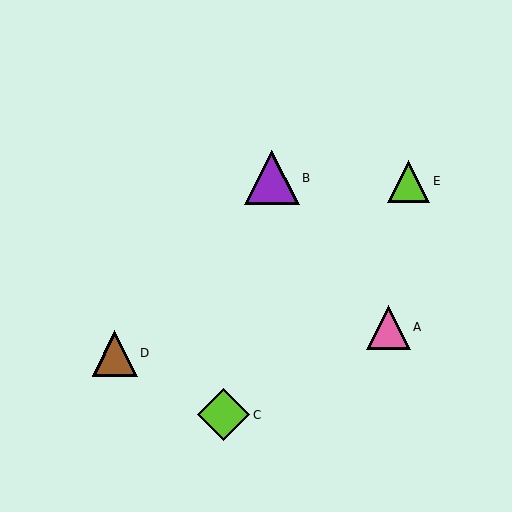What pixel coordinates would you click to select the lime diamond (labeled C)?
Click at (224, 415) to select the lime diamond C.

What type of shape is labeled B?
Shape B is a purple triangle.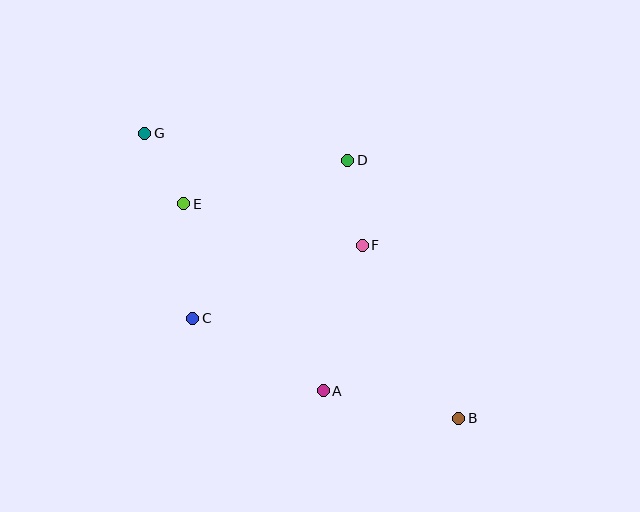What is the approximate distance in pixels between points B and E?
The distance between B and E is approximately 349 pixels.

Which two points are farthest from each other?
Points B and G are farthest from each other.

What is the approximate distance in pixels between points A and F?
The distance between A and F is approximately 151 pixels.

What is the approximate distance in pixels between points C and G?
The distance between C and G is approximately 191 pixels.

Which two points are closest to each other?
Points E and G are closest to each other.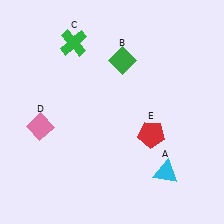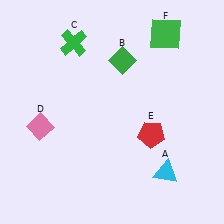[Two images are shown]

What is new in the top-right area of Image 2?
A green square (F) was added in the top-right area of Image 2.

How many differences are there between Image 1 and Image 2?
There is 1 difference between the two images.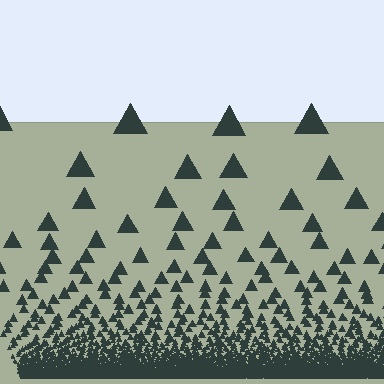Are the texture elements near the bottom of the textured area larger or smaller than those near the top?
Smaller. The gradient is inverted — elements near the bottom are smaller and denser.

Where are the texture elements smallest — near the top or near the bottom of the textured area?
Near the bottom.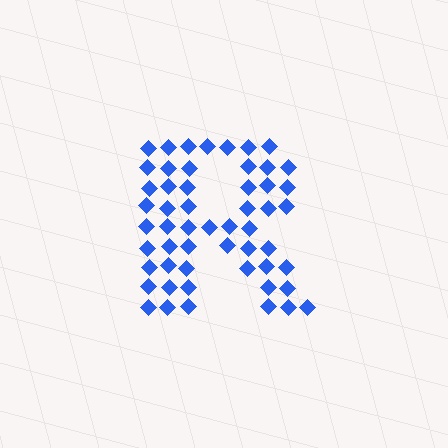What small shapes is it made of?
It is made of small diamonds.